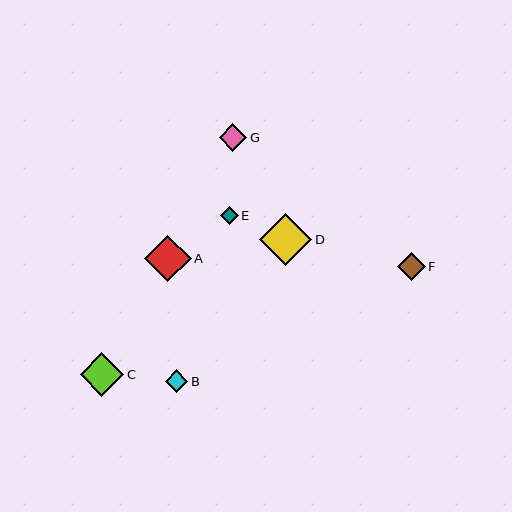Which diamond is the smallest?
Diamond E is the smallest with a size of approximately 18 pixels.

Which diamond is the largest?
Diamond D is the largest with a size of approximately 53 pixels.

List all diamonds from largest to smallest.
From largest to smallest: D, A, C, F, G, B, E.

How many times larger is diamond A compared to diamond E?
Diamond A is approximately 2.6 times the size of diamond E.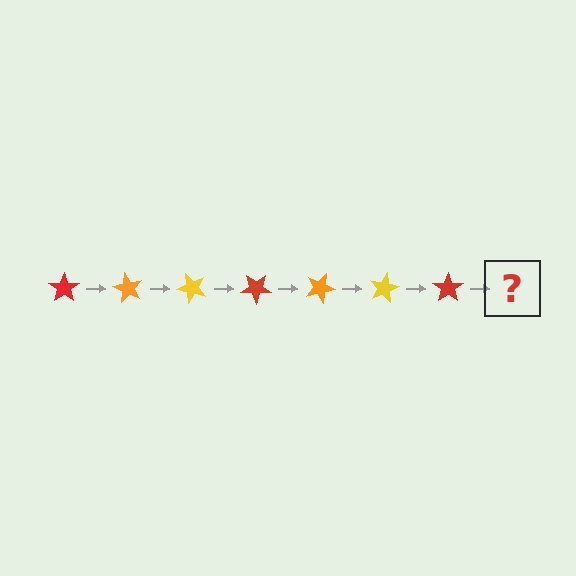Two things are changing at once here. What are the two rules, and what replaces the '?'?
The two rules are that it rotates 60 degrees each step and the color cycles through red, orange, and yellow. The '?' should be an orange star, rotated 420 degrees from the start.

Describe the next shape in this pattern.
It should be an orange star, rotated 420 degrees from the start.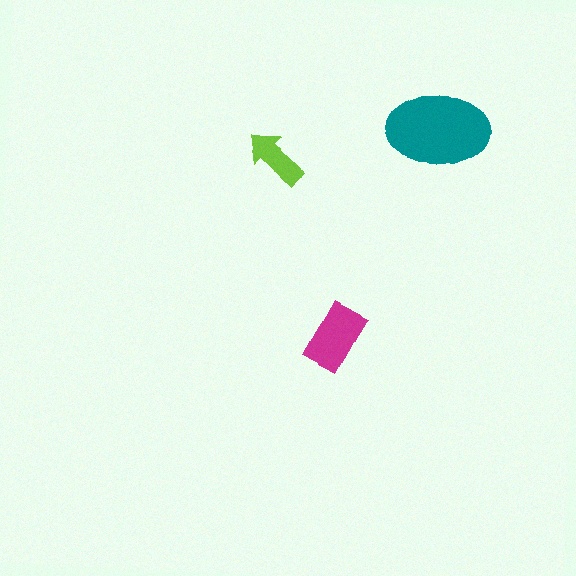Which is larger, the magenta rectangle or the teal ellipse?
The teal ellipse.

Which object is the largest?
The teal ellipse.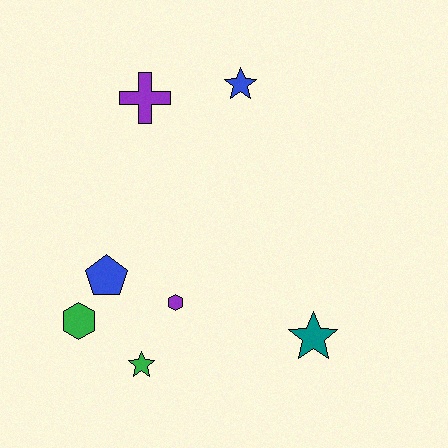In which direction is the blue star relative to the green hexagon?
The blue star is above the green hexagon.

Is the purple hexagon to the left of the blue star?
Yes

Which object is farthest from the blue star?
The green star is farthest from the blue star.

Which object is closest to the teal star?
The purple hexagon is closest to the teal star.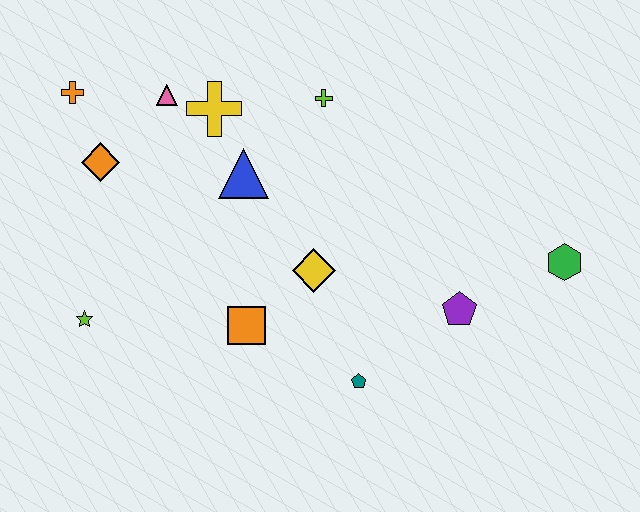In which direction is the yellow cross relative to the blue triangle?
The yellow cross is above the blue triangle.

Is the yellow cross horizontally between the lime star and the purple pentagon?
Yes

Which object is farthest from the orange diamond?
The green hexagon is farthest from the orange diamond.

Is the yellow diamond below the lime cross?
Yes